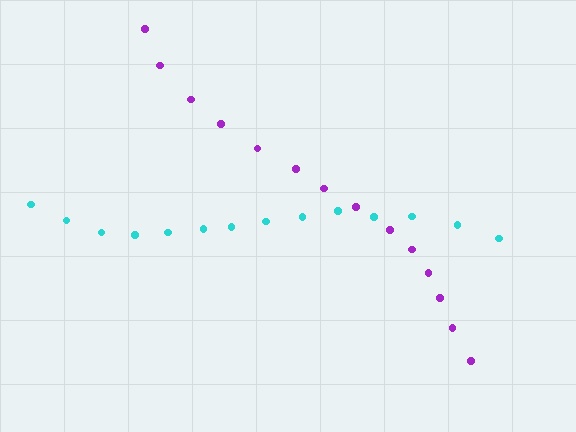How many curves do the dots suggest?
There are 2 distinct paths.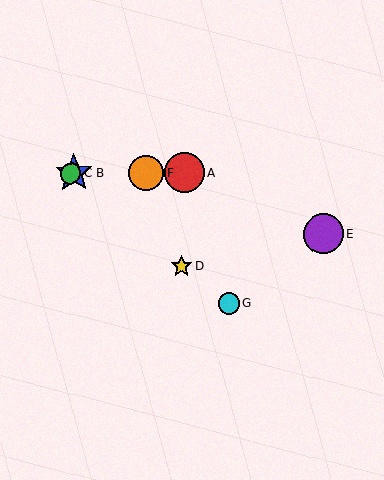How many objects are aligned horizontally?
4 objects (A, B, C, F) are aligned horizontally.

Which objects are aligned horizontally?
Objects A, B, C, F are aligned horizontally.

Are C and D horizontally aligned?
No, C is at y≈173 and D is at y≈266.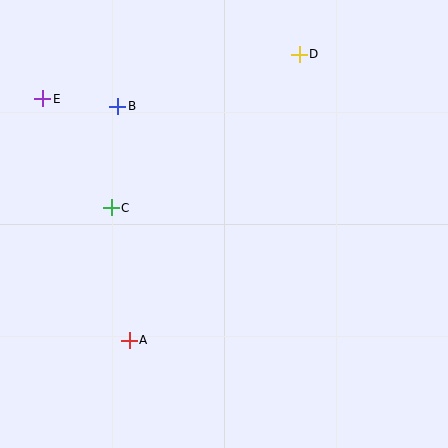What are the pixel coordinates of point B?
Point B is at (118, 106).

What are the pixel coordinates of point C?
Point C is at (111, 208).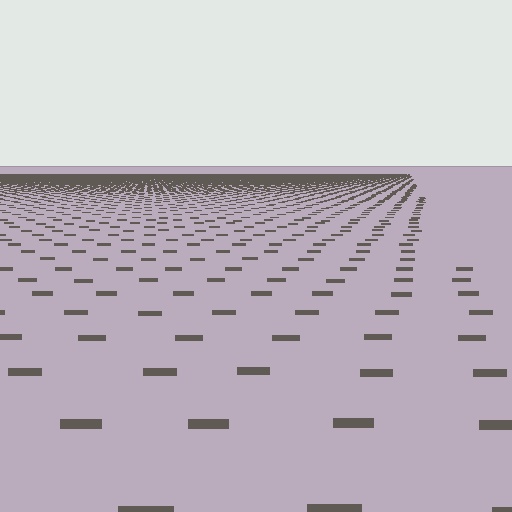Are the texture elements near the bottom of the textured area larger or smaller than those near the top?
Larger. Near the bottom, elements are closer to the viewer and appear at a bigger on-screen size.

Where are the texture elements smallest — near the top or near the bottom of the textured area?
Near the top.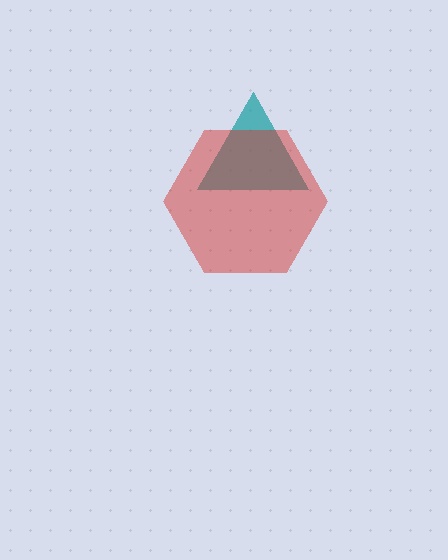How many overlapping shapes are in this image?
There are 2 overlapping shapes in the image.